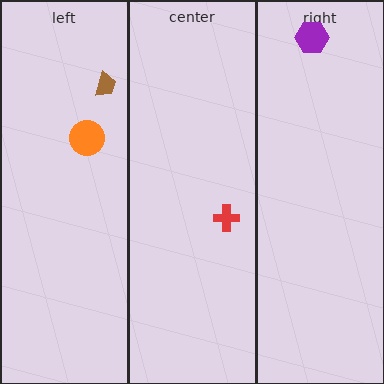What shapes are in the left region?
The orange circle, the brown trapezoid.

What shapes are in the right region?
The purple hexagon.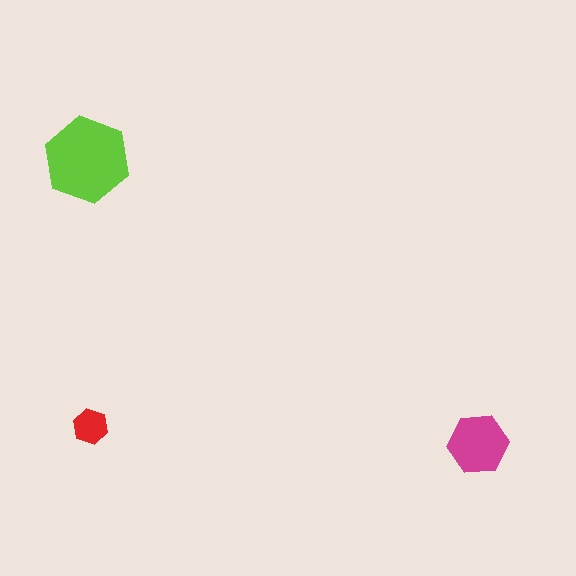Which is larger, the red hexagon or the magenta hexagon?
The magenta one.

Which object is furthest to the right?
The magenta hexagon is rightmost.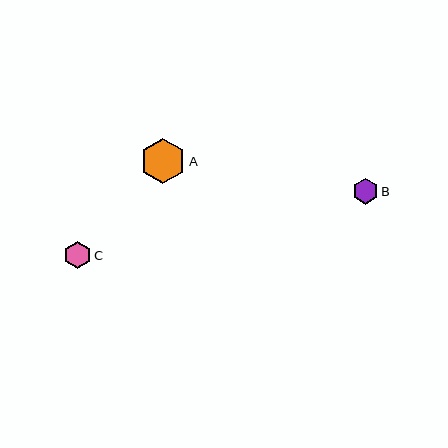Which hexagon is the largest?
Hexagon A is the largest with a size of approximately 45 pixels.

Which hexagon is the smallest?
Hexagon B is the smallest with a size of approximately 26 pixels.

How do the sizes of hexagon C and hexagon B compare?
Hexagon C and hexagon B are approximately the same size.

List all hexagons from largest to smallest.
From largest to smallest: A, C, B.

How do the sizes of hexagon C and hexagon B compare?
Hexagon C and hexagon B are approximately the same size.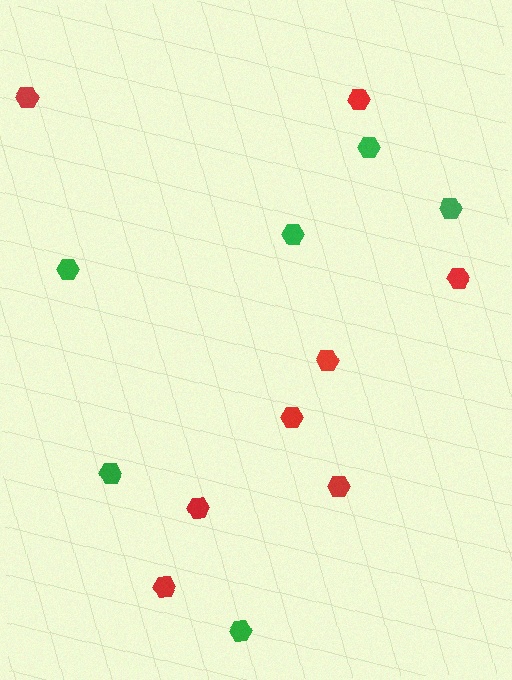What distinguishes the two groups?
There are 2 groups: one group of red hexagons (8) and one group of green hexagons (6).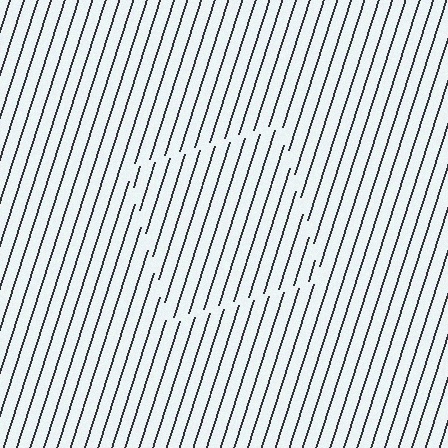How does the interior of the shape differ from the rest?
The interior of the shape contains the same grating, shifted by half a period — the contour is defined by the phase discontinuity where line-ends from the inner and outer gratings abut.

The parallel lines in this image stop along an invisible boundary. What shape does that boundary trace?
An illusory square. The interior of the shape contains the same grating, shifted by half a period — the contour is defined by the phase discontinuity where line-ends from the inner and outer gratings abut.